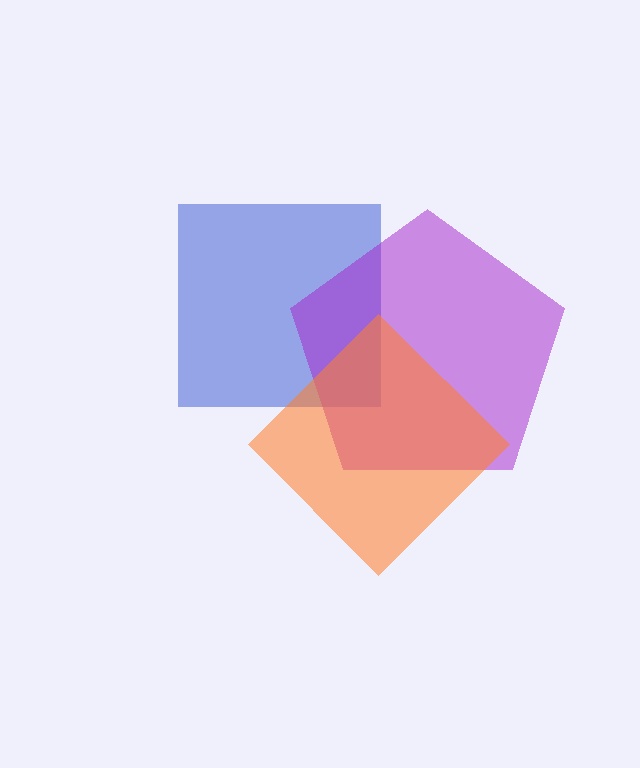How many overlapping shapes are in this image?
There are 3 overlapping shapes in the image.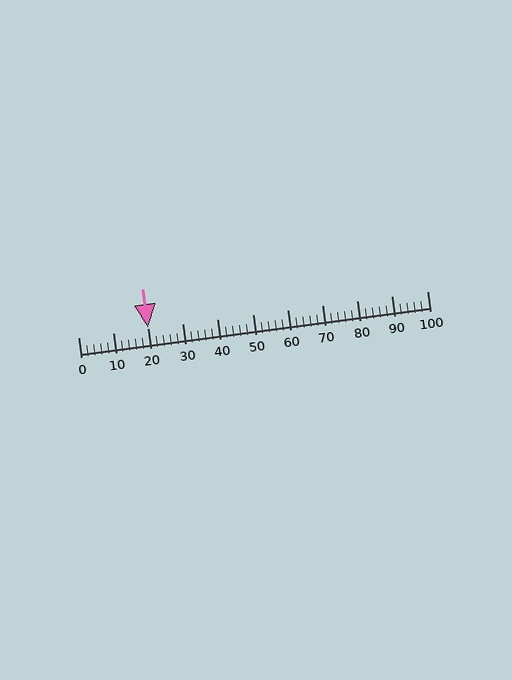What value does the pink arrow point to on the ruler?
The pink arrow points to approximately 20.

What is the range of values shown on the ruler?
The ruler shows values from 0 to 100.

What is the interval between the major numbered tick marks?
The major tick marks are spaced 10 units apart.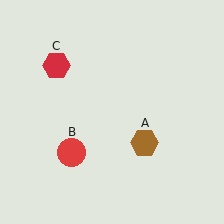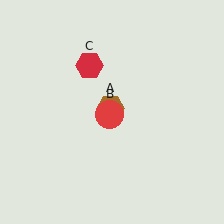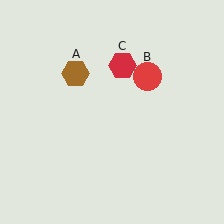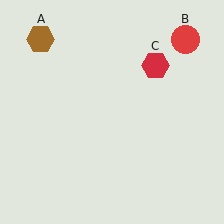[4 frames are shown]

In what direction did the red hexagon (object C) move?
The red hexagon (object C) moved right.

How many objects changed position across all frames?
3 objects changed position: brown hexagon (object A), red circle (object B), red hexagon (object C).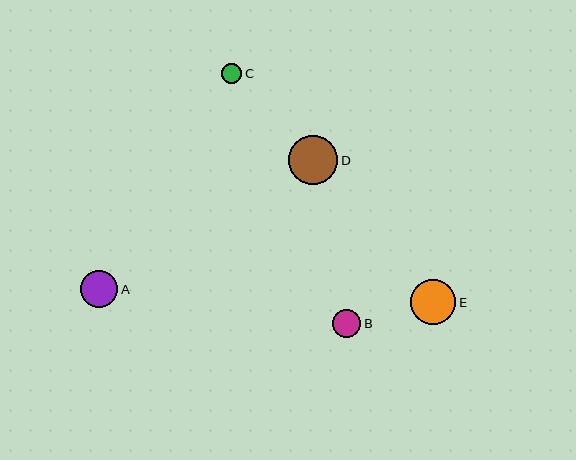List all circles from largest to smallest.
From largest to smallest: D, E, A, B, C.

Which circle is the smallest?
Circle C is the smallest with a size of approximately 20 pixels.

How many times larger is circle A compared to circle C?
Circle A is approximately 1.9 times the size of circle C.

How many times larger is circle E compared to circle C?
Circle E is approximately 2.2 times the size of circle C.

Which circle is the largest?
Circle D is the largest with a size of approximately 49 pixels.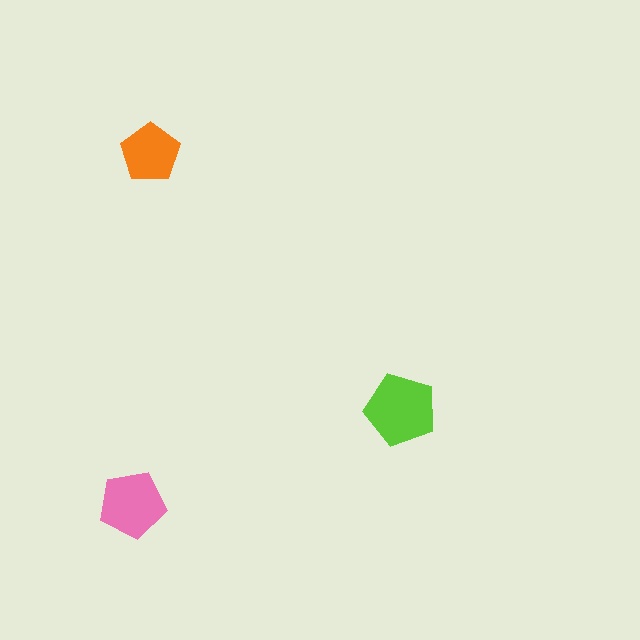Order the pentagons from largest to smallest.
the lime one, the pink one, the orange one.